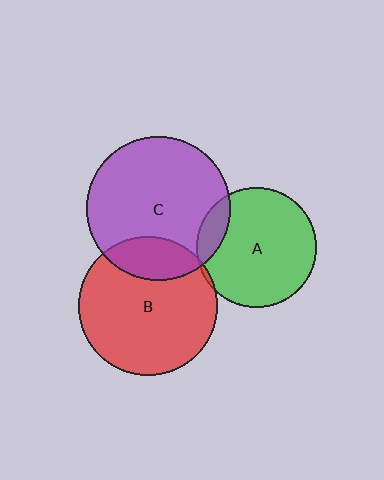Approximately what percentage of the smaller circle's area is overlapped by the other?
Approximately 20%.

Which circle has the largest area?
Circle C (purple).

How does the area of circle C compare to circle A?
Approximately 1.4 times.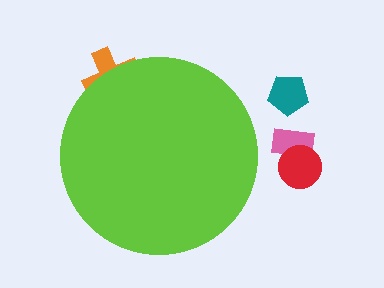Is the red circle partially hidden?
No, the red circle is fully visible.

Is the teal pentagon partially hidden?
No, the teal pentagon is fully visible.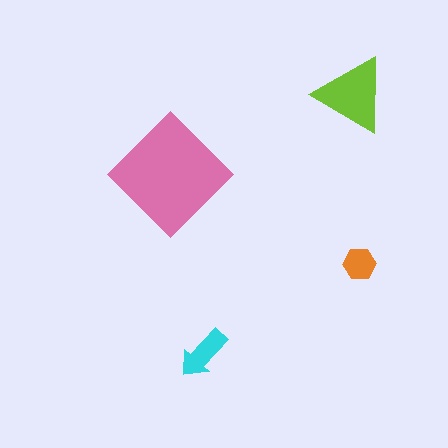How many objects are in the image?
There are 4 objects in the image.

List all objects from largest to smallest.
The pink diamond, the lime triangle, the cyan arrow, the orange hexagon.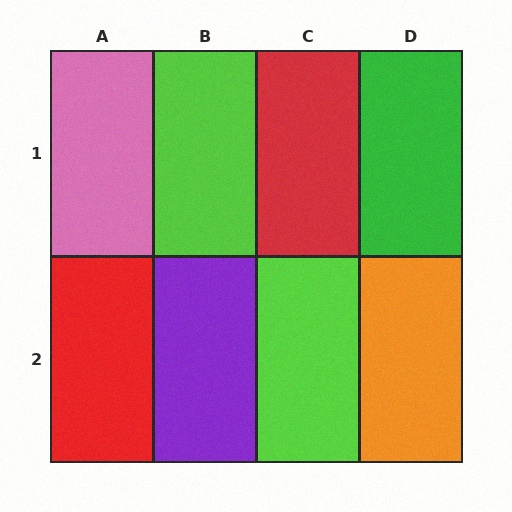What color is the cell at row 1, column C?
Red.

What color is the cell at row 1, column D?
Green.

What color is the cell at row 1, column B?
Lime.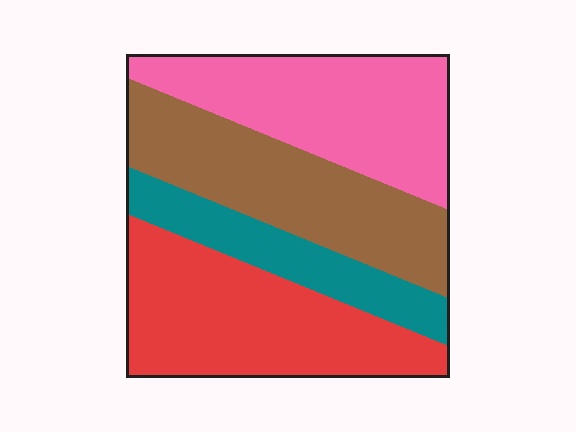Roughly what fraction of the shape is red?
Red covers 30% of the shape.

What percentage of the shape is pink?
Pink covers roughly 30% of the shape.